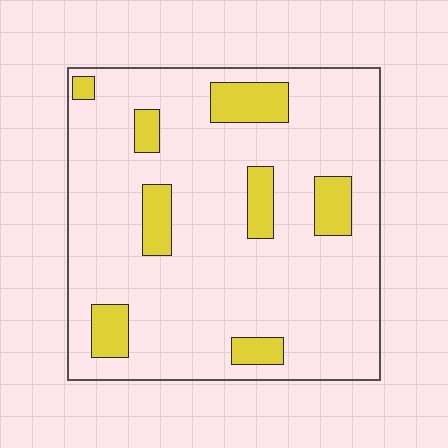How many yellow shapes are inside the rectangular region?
8.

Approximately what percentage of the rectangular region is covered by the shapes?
Approximately 15%.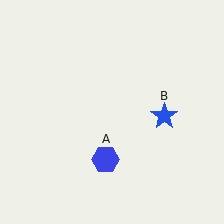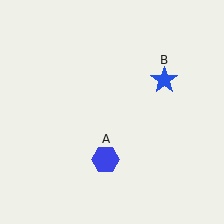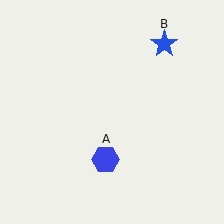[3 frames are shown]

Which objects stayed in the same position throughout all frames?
Blue hexagon (object A) remained stationary.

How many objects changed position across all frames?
1 object changed position: blue star (object B).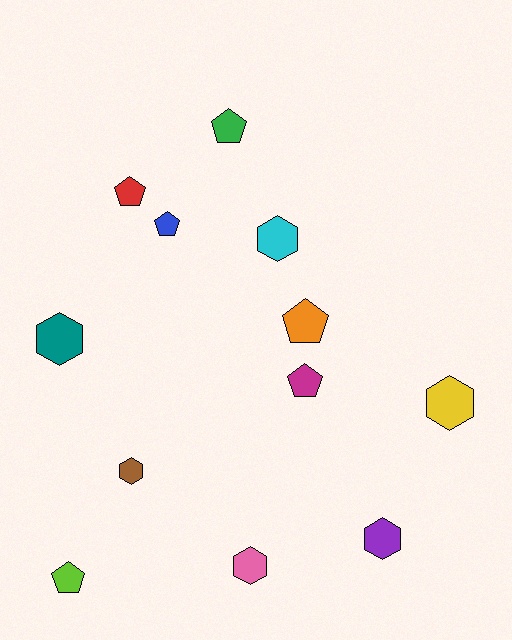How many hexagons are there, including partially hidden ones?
There are 6 hexagons.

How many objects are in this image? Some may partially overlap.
There are 12 objects.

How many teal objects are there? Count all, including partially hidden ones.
There is 1 teal object.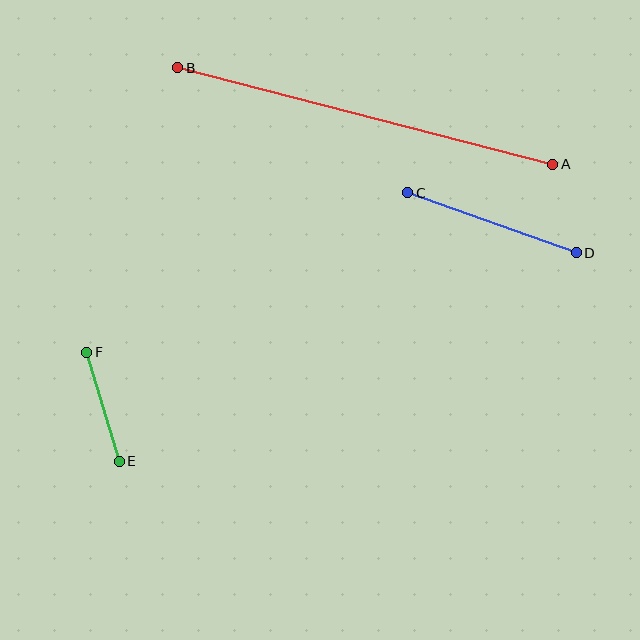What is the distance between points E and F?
The distance is approximately 114 pixels.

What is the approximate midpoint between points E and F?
The midpoint is at approximately (103, 407) pixels.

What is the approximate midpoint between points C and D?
The midpoint is at approximately (492, 223) pixels.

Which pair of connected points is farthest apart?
Points A and B are farthest apart.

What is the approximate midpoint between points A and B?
The midpoint is at approximately (365, 116) pixels.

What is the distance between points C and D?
The distance is approximately 179 pixels.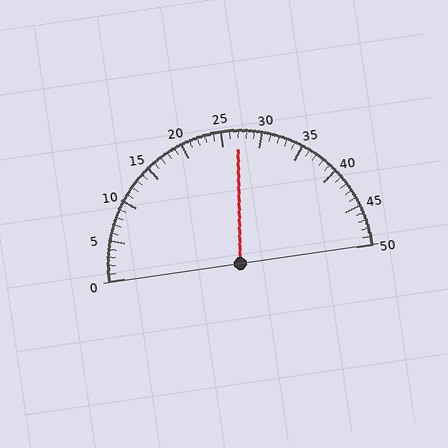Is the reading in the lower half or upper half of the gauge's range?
The reading is in the upper half of the range (0 to 50).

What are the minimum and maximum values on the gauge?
The gauge ranges from 0 to 50.